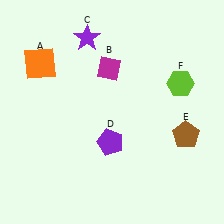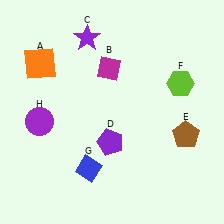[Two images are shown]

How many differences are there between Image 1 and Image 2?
There are 2 differences between the two images.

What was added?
A blue diamond (G), a purple circle (H) were added in Image 2.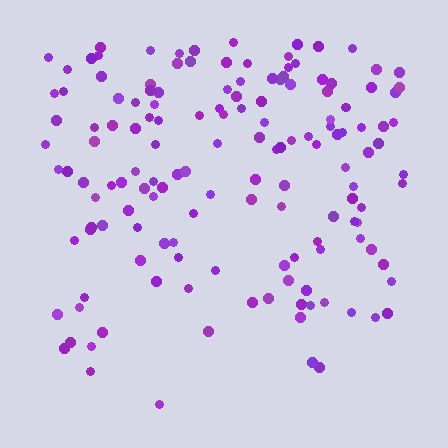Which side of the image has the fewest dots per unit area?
The bottom.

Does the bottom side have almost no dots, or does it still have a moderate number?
Still a moderate number, just noticeably fewer than the top.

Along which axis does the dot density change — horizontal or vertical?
Vertical.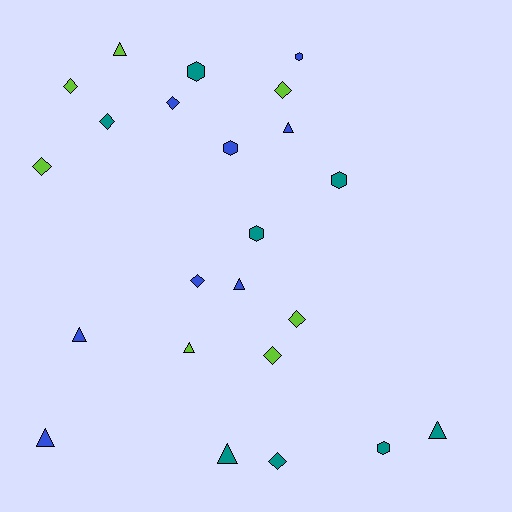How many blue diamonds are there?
There are 2 blue diamonds.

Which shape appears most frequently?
Diamond, with 9 objects.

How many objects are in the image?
There are 23 objects.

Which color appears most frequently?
Blue, with 8 objects.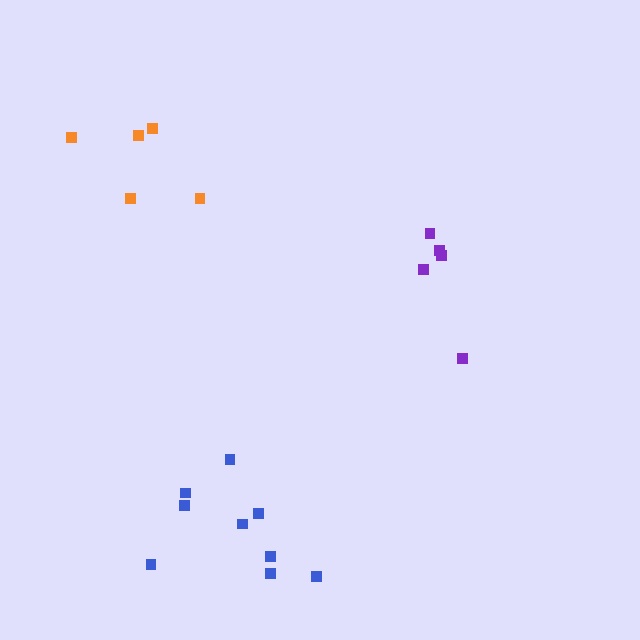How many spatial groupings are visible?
There are 3 spatial groupings.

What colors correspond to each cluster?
The clusters are colored: purple, orange, blue.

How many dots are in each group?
Group 1: 5 dots, Group 2: 5 dots, Group 3: 9 dots (19 total).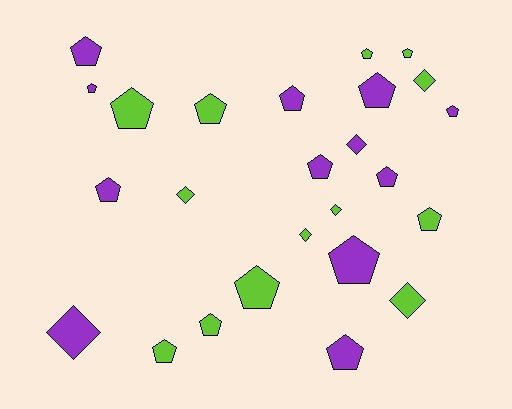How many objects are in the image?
There are 25 objects.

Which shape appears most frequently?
Pentagon, with 18 objects.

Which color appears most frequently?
Lime, with 13 objects.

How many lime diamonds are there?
There are 5 lime diamonds.